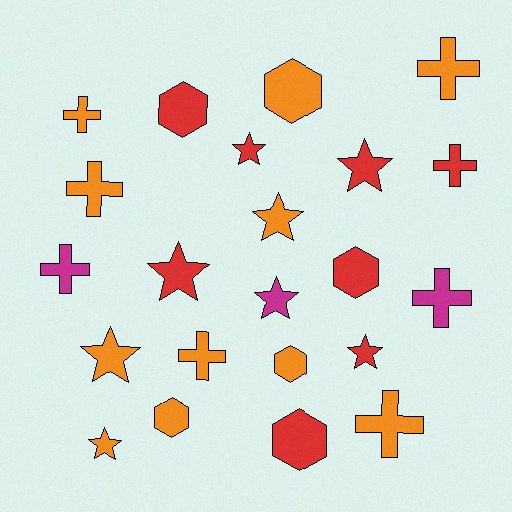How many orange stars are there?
There are 3 orange stars.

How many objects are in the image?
There are 22 objects.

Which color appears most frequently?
Orange, with 11 objects.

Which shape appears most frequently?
Cross, with 8 objects.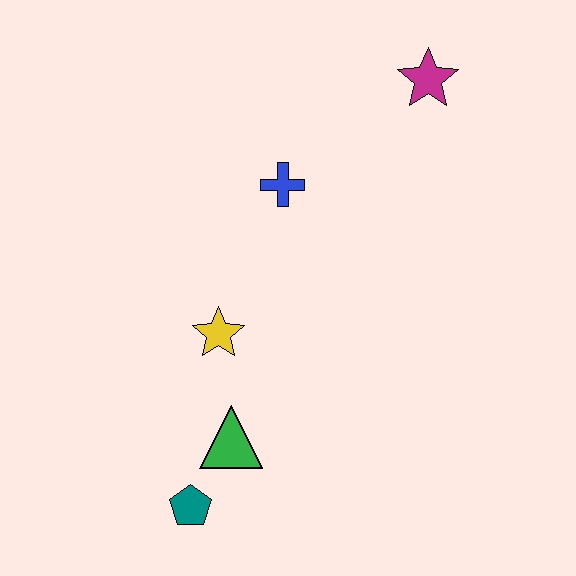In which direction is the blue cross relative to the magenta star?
The blue cross is to the left of the magenta star.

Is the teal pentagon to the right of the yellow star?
No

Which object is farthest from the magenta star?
The teal pentagon is farthest from the magenta star.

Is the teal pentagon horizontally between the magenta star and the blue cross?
No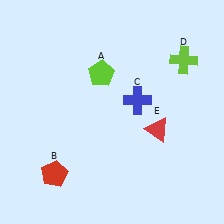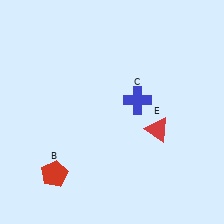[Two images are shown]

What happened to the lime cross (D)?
The lime cross (D) was removed in Image 2. It was in the top-right area of Image 1.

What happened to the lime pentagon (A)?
The lime pentagon (A) was removed in Image 2. It was in the top-left area of Image 1.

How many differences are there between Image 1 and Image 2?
There are 2 differences between the two images.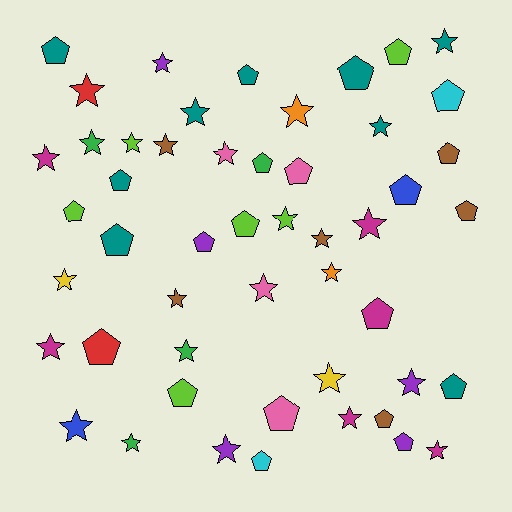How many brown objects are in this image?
There are 6 brown objects.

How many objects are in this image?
There are 50 objects.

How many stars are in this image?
There are 27 stars.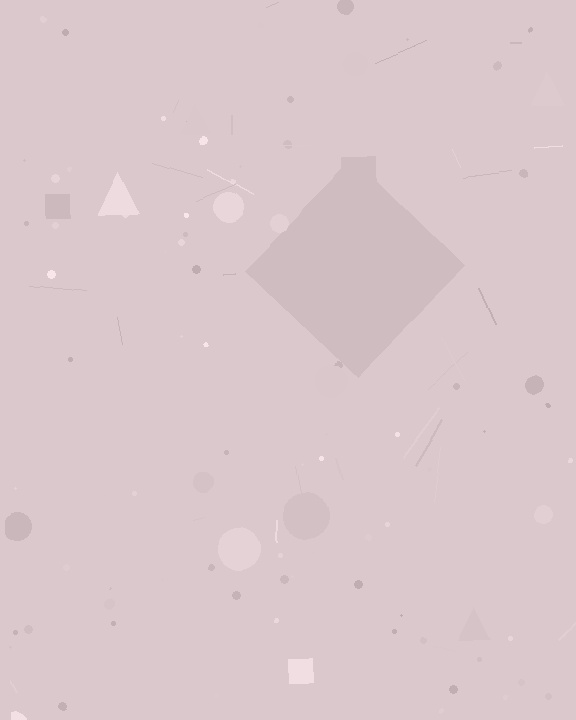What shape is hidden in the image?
A diamond is hidden in the image.